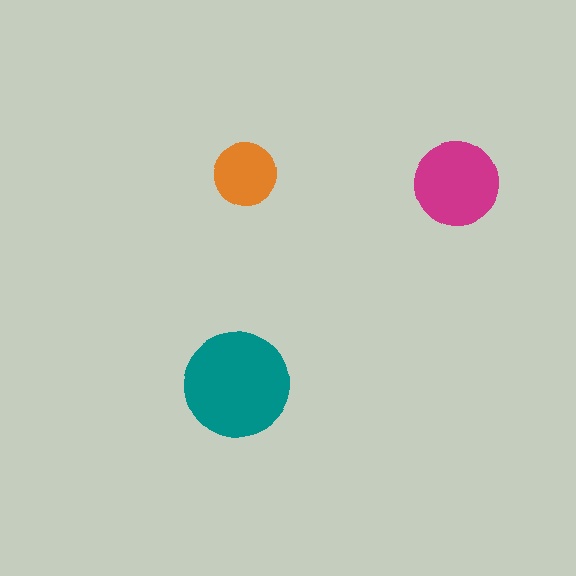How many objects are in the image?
There are 3 objects in the image.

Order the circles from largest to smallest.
the teal one, the magenta one, the orange one.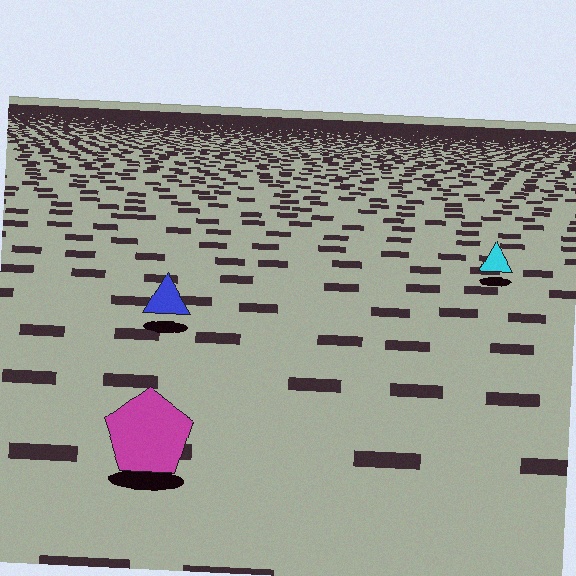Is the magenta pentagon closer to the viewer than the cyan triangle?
Yes. The magenta pentagon is closer — you can tell from the texture gradient: the ground texture is coarser near it.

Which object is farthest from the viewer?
The cyan triangle is farthest from the viewer. It appears smaller and the ground texture around it is denser.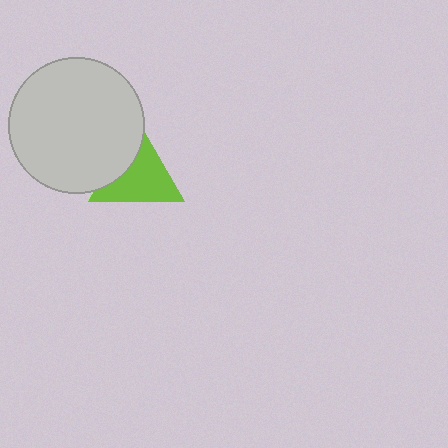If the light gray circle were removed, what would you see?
You would see the complete lime triangle.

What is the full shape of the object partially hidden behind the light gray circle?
The partially hidden object is a lime triangle.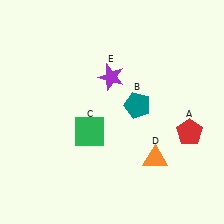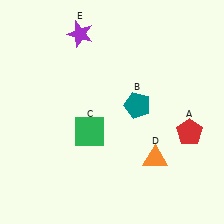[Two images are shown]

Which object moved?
The purple star (E) moved up.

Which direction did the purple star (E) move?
The purple star (E) moved up.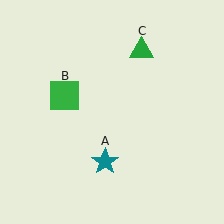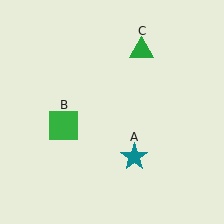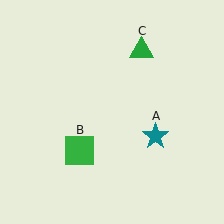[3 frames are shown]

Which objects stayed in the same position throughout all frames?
Green triangle (object C) remained stationary.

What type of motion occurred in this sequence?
The teal star (object A), green square (object B) rotated counterclockwise around the center of the scene.